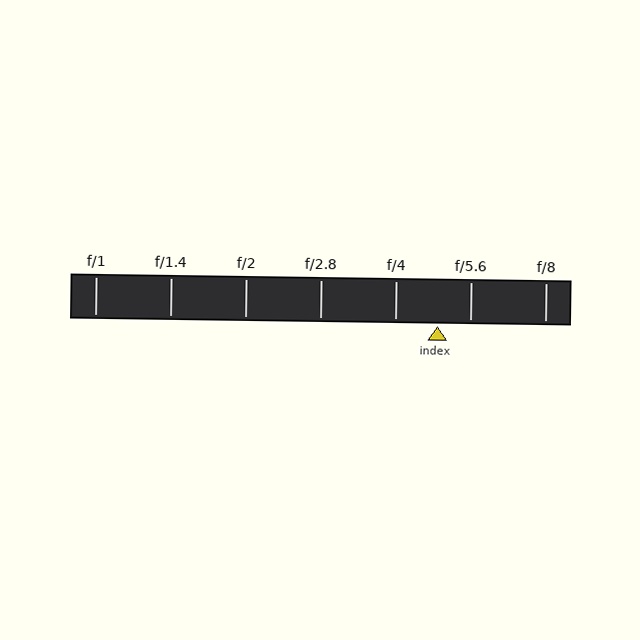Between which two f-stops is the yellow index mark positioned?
The index mark is between f/4 and f/5.6.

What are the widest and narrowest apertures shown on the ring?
The widest aperture shown is f/1 and the narrowest is f/8.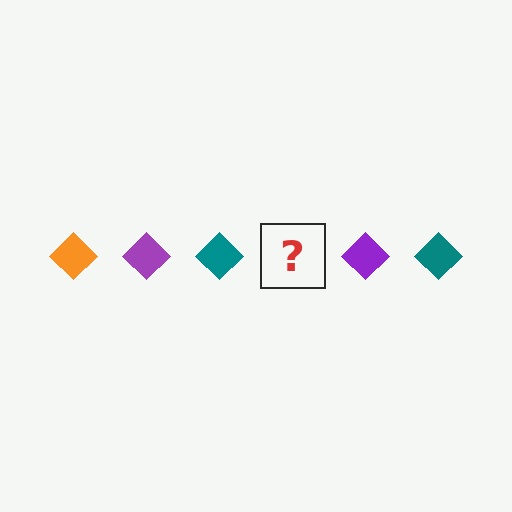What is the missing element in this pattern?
The missing element is an orange diamond.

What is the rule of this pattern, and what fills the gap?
The rule is that the pattern cycles through orange, purple, teal diamonds. The gap should be filled with an orange diamond.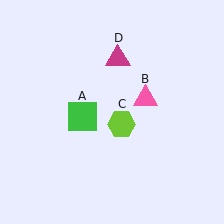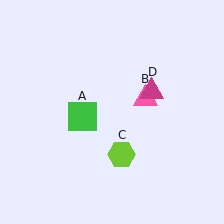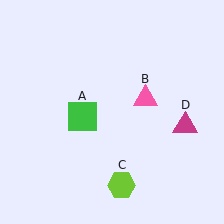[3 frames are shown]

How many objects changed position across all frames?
2 objects changed position: lime hexagon (object C), magenta triangle (object D).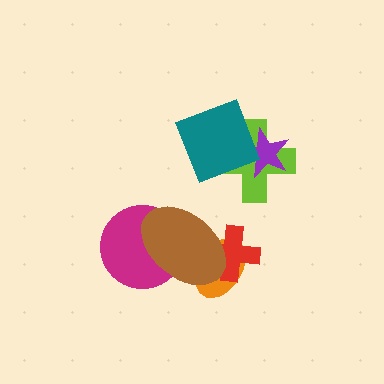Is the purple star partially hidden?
Yes, it is partially covered by another shape.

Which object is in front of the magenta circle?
The brown ellipse is in front of the magenta circle.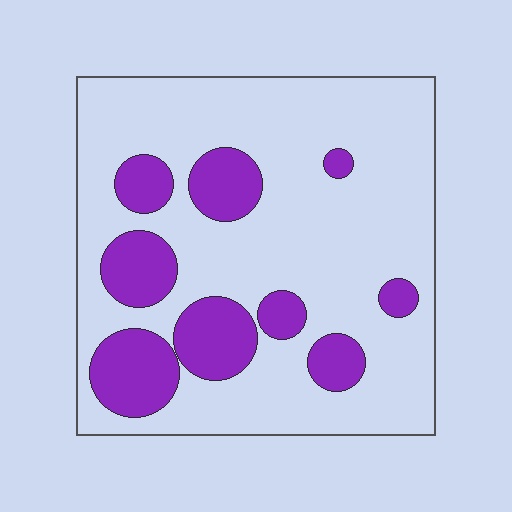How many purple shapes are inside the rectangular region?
9.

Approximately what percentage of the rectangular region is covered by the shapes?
Approximately 25%.